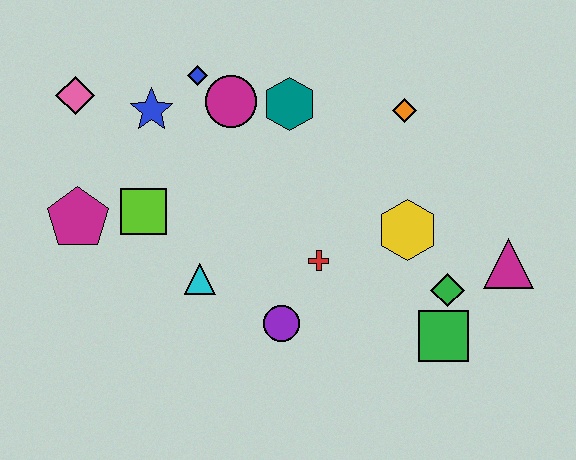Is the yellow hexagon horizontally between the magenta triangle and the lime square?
Yes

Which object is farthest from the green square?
The pink diamond is farthest from the green square.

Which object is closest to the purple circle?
The red cross is closest to the purple circle.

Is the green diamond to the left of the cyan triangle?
No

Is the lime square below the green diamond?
No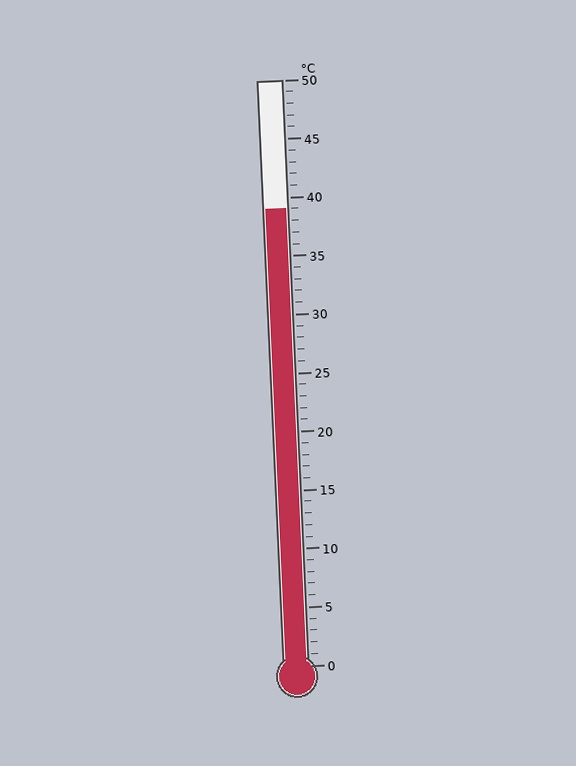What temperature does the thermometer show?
The thermometer shows approximately 39°C.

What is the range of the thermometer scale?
The thermometer scale ranges from 0°C to 50°C.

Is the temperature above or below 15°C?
The temperature is above 15°C.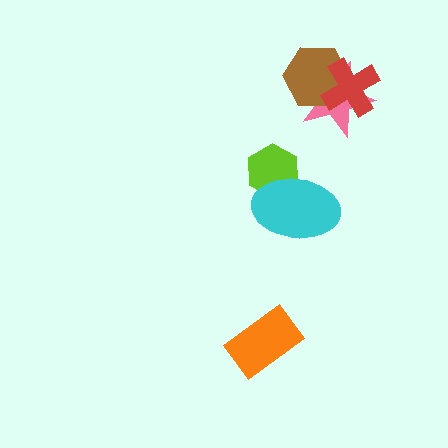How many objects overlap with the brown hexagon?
2 objects overlap with the brown hexagon.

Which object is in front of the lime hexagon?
The cyan ellipse is in front of the lime hexagon.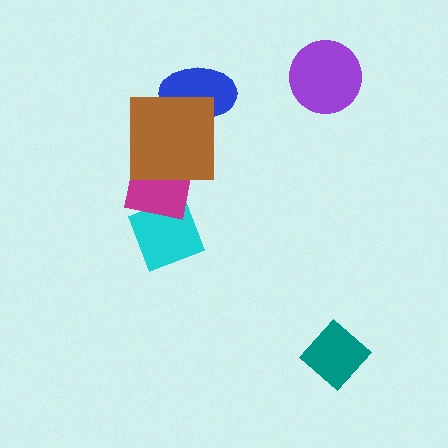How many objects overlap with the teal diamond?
0 objects overlap with the teal diamond.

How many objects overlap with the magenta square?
2 objects overlap with the magenta square.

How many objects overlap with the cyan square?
1 object overlaps with the cyan square.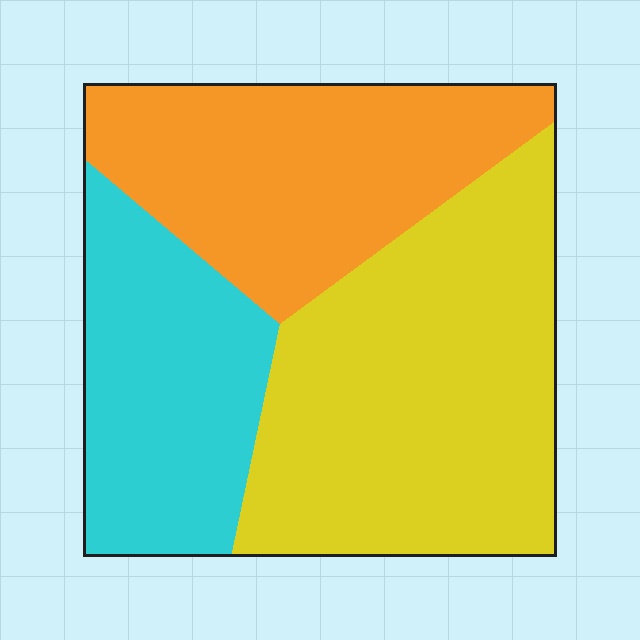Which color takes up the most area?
Yellow, at roughly 45%.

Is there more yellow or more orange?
Yellow.